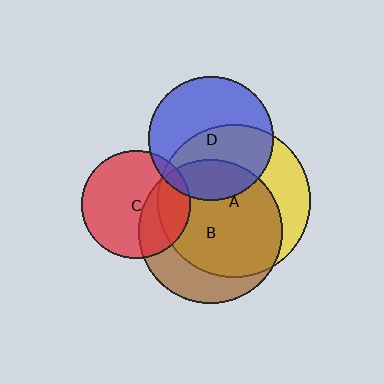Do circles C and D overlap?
Yes.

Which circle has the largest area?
Circle A (yellow).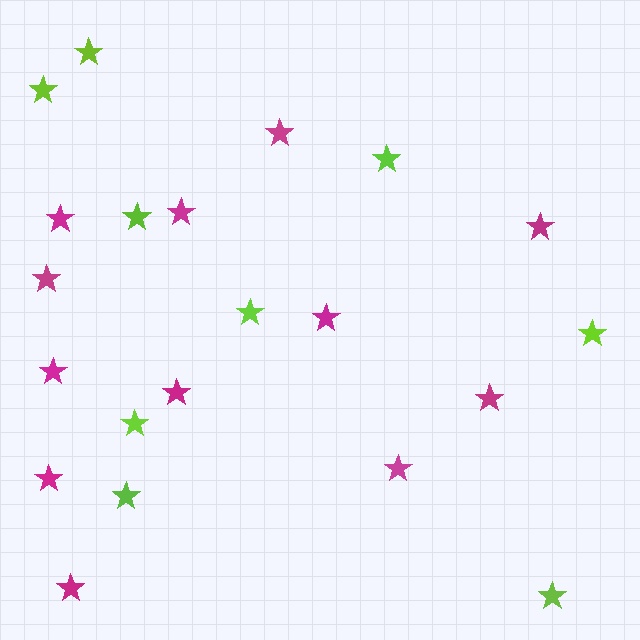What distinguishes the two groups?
There are 2 groups: one group of lime stars (9) and one group of magenta stars (12).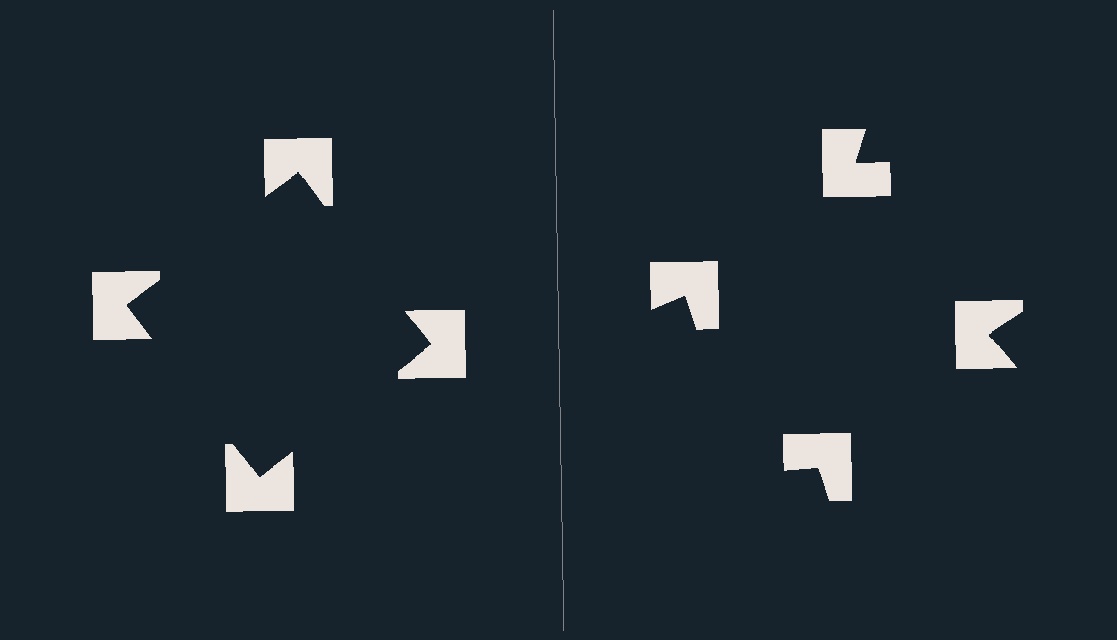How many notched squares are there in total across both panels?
8 — 4 on each side.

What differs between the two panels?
The notched squares are positioned identically on both sides; only the wedge orientations differ. On the left they align to a square; on the right they are misaligned.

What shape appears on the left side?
An illusory square.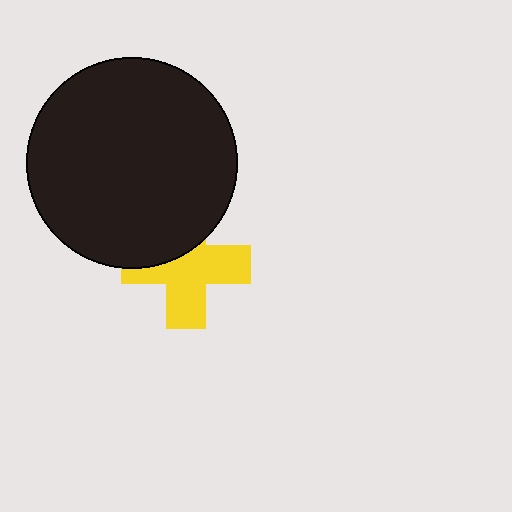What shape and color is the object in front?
The object in front is a black circle.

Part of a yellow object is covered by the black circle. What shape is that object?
It is a cross.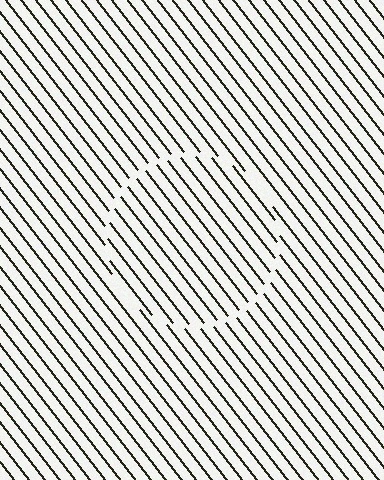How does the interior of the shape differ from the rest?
The interior of the shape contains the same grating, shifted by half a period — the contour is defined by the phase discontinuity where line-ends from the inner and outer gratings abut.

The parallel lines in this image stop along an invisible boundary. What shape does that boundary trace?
An illusory circle. The interior of the shape contains the same grating, shifted by half a period — the contour is defined by the phase discontinuity where line-ends from the inner and outer gratings abut.